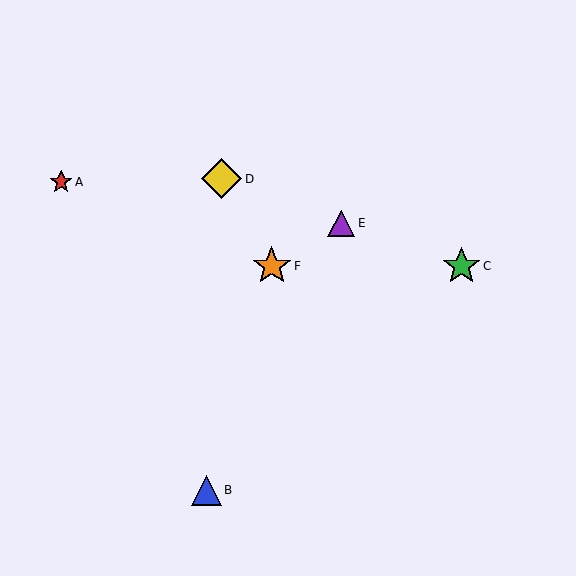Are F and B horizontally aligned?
No, F is at y≈266 and B is at y≈490.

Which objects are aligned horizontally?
Objects C, F are aligned horizontally.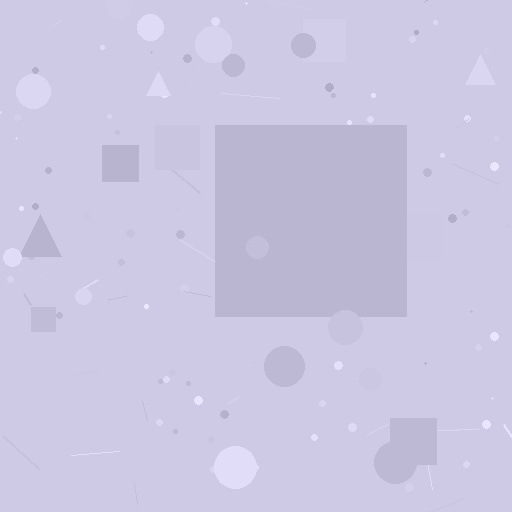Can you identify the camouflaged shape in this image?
The camouflaged shape is a square.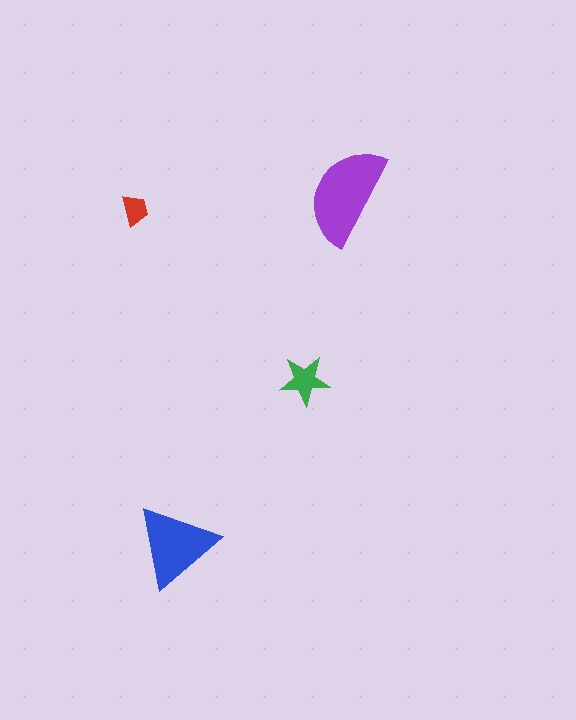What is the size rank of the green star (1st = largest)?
3rd.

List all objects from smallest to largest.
The red trapezoid, the green star, the blue triangle, the purple semicircle.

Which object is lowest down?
The blue triangle is bottommost.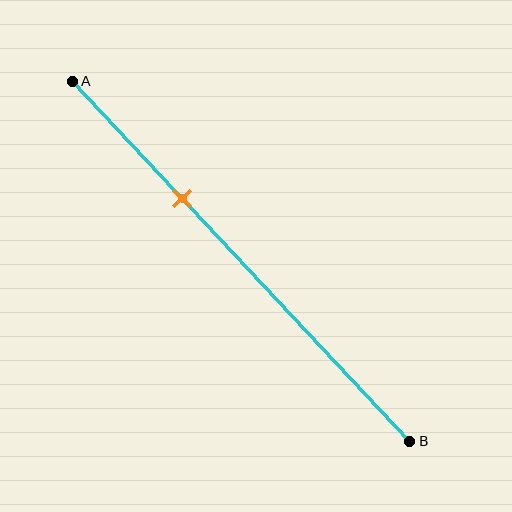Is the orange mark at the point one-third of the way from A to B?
Yes, the mark is approximately at the one-third point.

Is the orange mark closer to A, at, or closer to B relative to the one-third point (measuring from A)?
The orange mark is approximately at the one-third point of segment AB.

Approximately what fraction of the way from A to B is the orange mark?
The orange mark is approximately 35% of the way from A to B.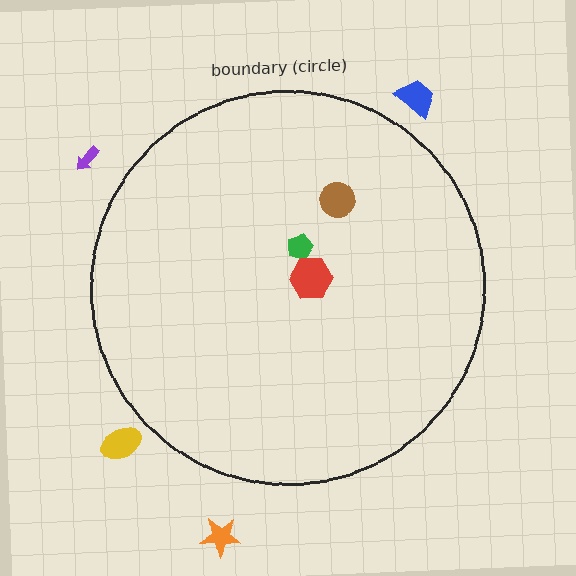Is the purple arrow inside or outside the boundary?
Outside.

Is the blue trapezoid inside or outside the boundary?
Outside.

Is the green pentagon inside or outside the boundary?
Inside.